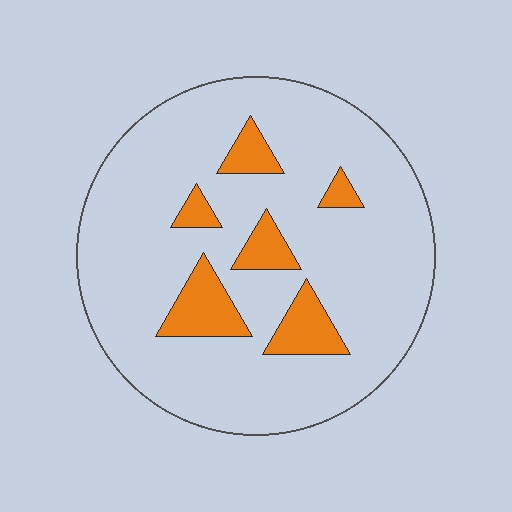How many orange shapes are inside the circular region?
6.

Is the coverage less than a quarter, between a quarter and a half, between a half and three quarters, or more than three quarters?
Less than a quarter.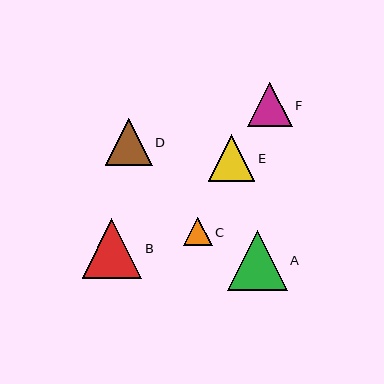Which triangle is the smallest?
Triangle C is the smallest with a size of approximately 29 pixels.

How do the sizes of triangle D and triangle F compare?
Triangle D and triangle F are approximately the same size.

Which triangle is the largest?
Triangle B is the largest with a size of approximately 60 pixels.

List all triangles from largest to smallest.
From largest to smallest: B, A, D, E, F, C.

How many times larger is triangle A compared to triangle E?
Triangle A is approximately 1.3 times the size of triangle E.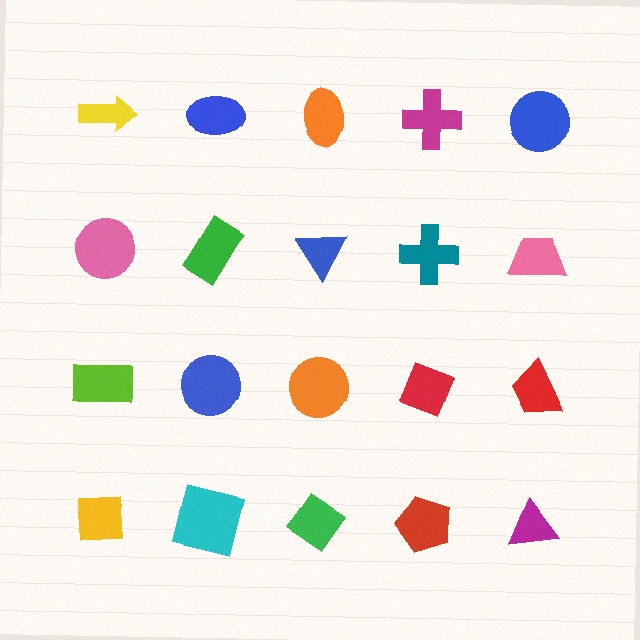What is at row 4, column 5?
A magenta triangle.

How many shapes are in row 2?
5 shapes.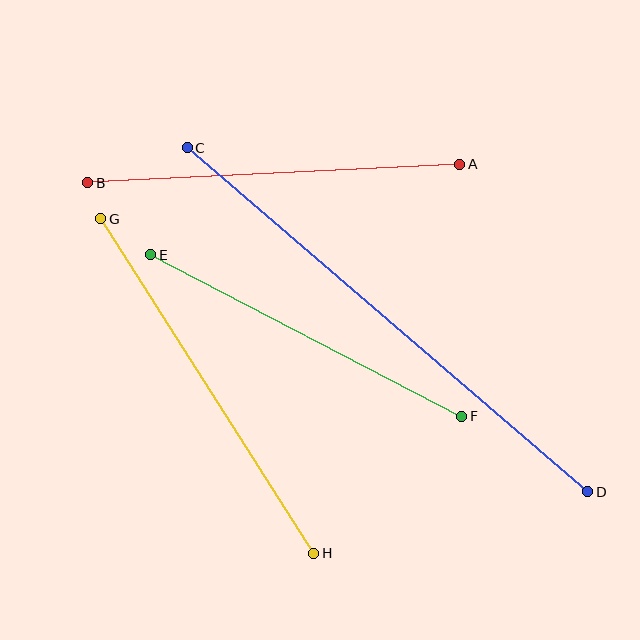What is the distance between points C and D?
The distance is approximately 528 pixels.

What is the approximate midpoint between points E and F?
The midpoint is at approximately (306, 335) pixels.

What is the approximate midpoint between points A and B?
The midpoint is at approximately (274, 174) pixels.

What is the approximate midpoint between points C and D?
The midpoint is at approximately (387, 320) pixels.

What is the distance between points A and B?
The distance is approximately 373 pixels.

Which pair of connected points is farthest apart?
Points C and D are farthest apart.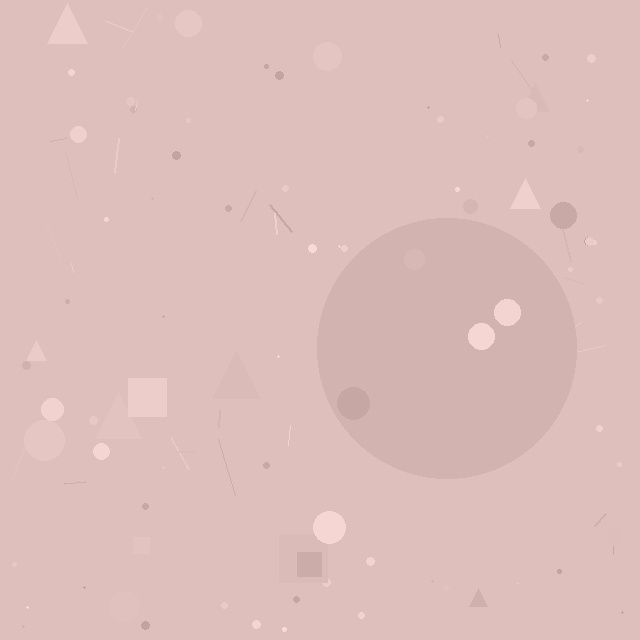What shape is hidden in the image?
A circle is hidden in the image.